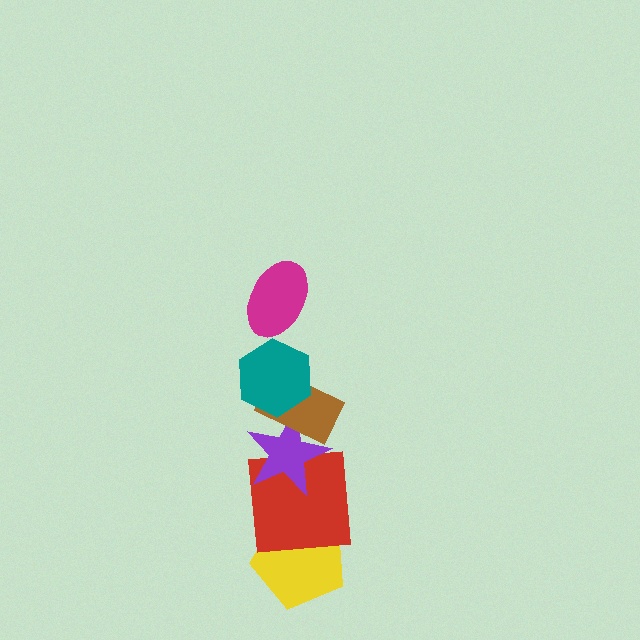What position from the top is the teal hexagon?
The teal hexagon is 2nd from the top.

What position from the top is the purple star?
The purple star is 4th from the top.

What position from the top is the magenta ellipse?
The magenta ellipse is 1st from the top.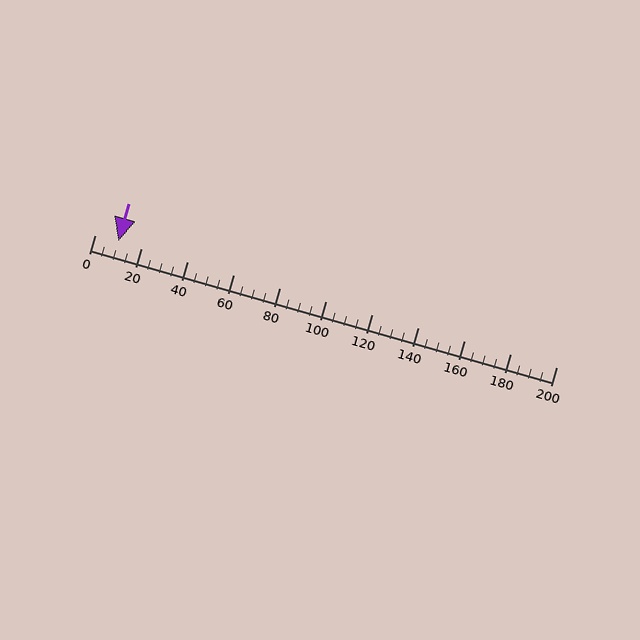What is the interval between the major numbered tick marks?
The major tick marks are spaced 20 units apart.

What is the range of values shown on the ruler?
The ruler shows values from 0 to 200.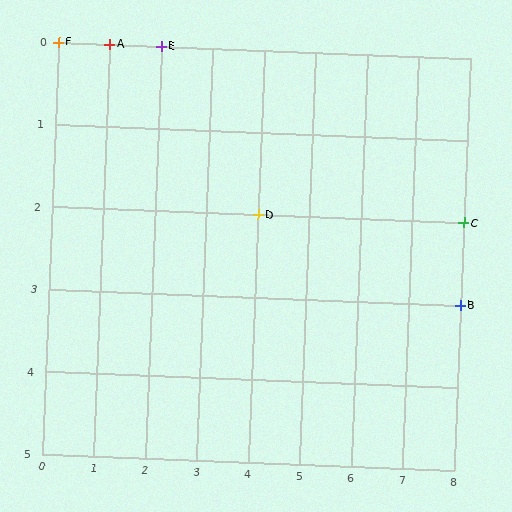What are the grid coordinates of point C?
Point C is at grid coordinates (8, 2).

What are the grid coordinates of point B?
Point B is at grid coordinates (8, 3).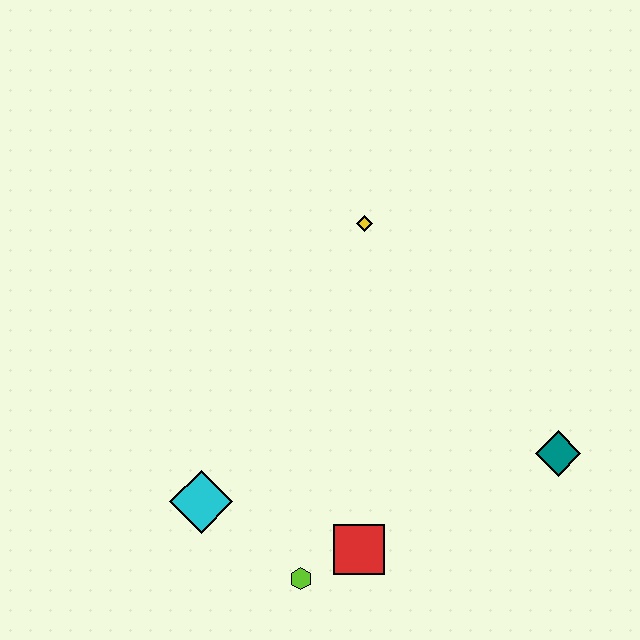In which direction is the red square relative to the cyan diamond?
The red square is to the right of the cyan diamond.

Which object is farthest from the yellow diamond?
The lime hexagon is farthest from the yellow diamond.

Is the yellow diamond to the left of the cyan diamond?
No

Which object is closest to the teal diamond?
The red square is closest to the teal diamond.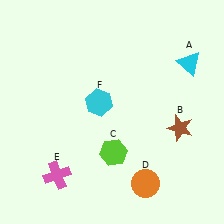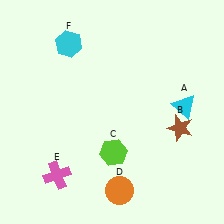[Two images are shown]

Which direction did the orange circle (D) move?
The orange circle (D) moved left.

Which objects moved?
The objects that moved are: the cyan triangle (A), the orange circle (D), the cyan hexagon (F).